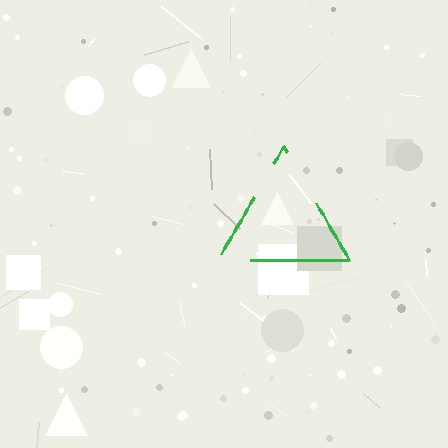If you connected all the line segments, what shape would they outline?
They would outline a triangle.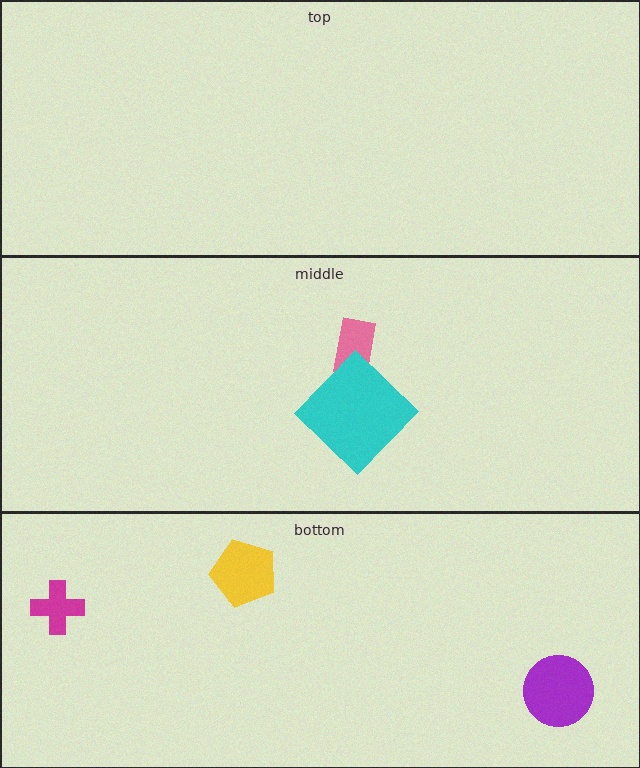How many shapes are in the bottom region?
3.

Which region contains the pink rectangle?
The middle region.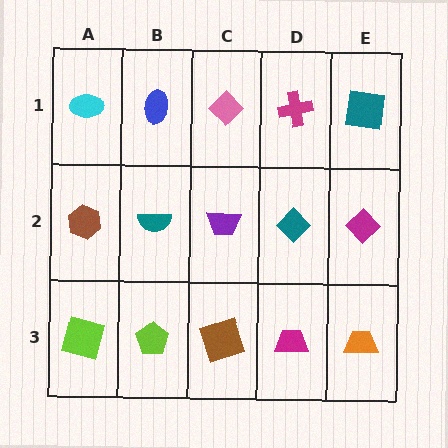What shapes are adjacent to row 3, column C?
A purple trapezoid (row 2, column C), a lime pentagon (row 3, column B), a magenta trapezoid (row 3, column D).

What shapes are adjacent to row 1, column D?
A teal diamond (row 2, column D), a pink diamond (row 1, column C), a teal square (row 1, column E).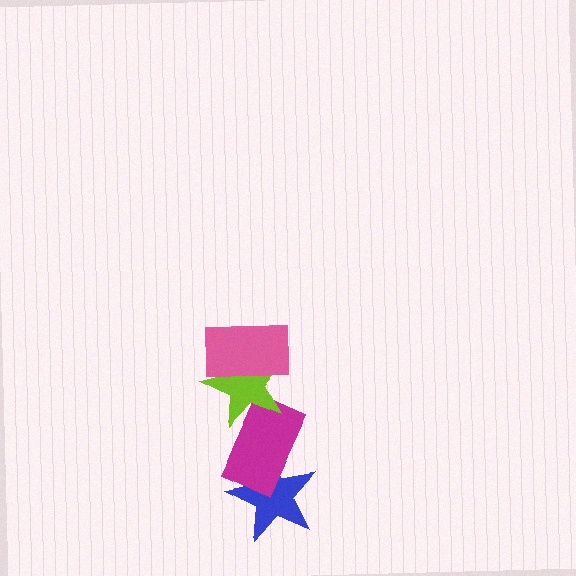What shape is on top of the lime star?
The pink rectangle is on top of the lime star.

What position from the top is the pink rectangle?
The pink rectangle is 1st from the top.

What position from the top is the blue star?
The blue star is 4th from the top.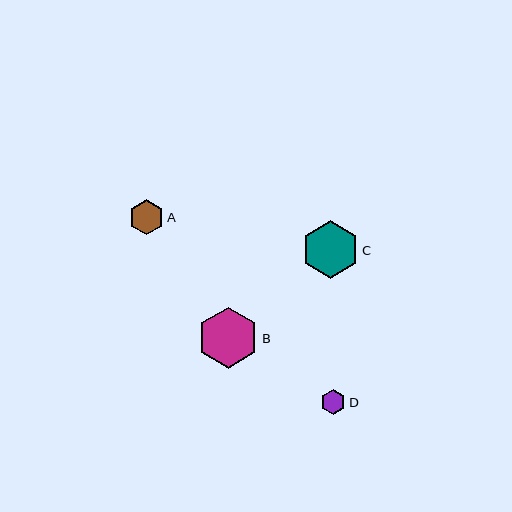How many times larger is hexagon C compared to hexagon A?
Hexagon C is approximately 1.7 times the size of hexagon A.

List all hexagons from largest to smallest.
From largest to smallest: B, C, A, D.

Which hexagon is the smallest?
Hexagon D is the smallest with a size of approximately 25 pixels.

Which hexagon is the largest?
Hexagon B is the largest with a size of approximately 61 pixels.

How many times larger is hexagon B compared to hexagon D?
Hexagon B is approximately 2.4 times the size of hexagon D.